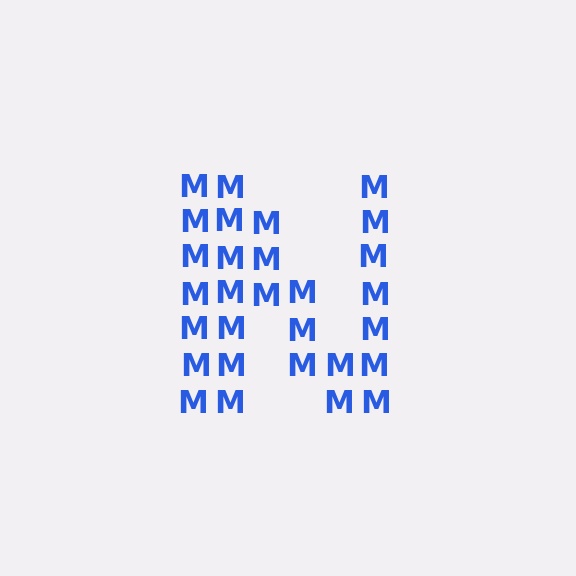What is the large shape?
The large shape is the letter N.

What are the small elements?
The small elements are letter M's.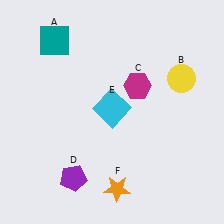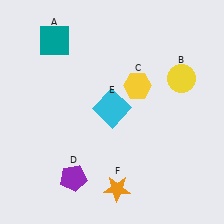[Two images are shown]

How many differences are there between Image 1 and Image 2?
There is 1 difference between the two images.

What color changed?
The hexagon (C) changed from magenta in Image 1 to yellow in Image 2.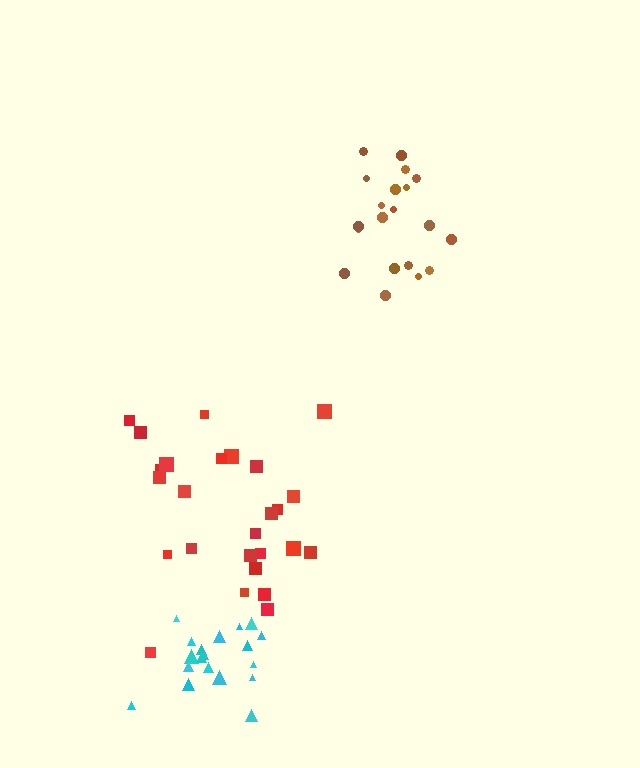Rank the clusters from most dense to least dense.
cyan, brown, red.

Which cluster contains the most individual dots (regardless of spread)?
Red (26).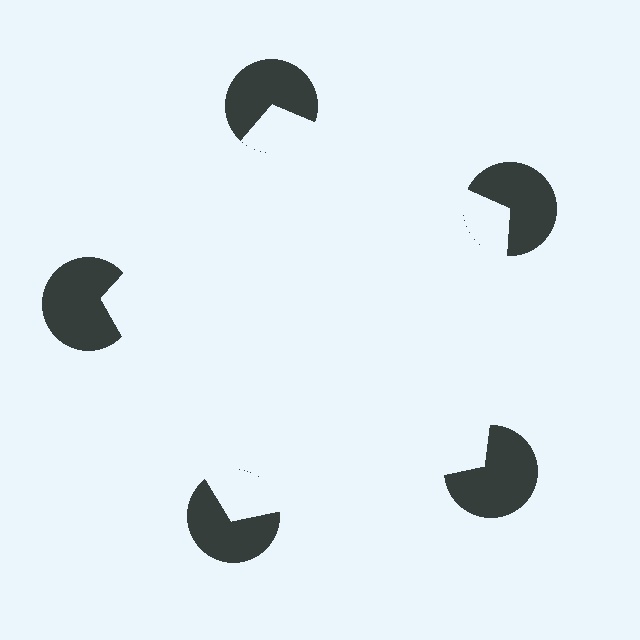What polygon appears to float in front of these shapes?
An illusory pentagon — its edges are inferred from the aligned wedge cuts in the pac-man discs, not physically drawn.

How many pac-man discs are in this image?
There are 5 — one at each vertex of the illusory pentagon.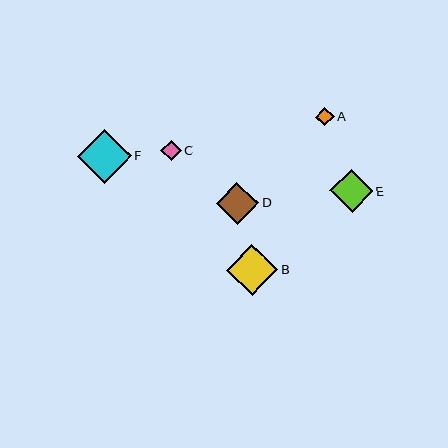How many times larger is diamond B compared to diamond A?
Diamond B is approximately 2.7 times the size of diamond A.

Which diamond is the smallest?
Diamond A is the smallest with a size of approximately 19 pixels.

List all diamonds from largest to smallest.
From largest to smallest: F, B, E, D, C, A.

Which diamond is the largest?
Diamond F is the largest with a size of approximately 54 pixels.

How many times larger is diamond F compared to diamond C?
Diamond F is approximately 2.6 times the size of diamond C.